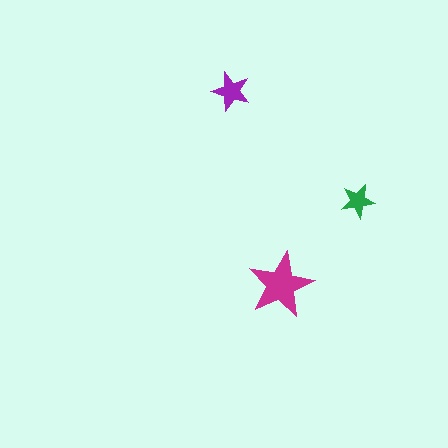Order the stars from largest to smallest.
the magenta one, the purple one, the green one.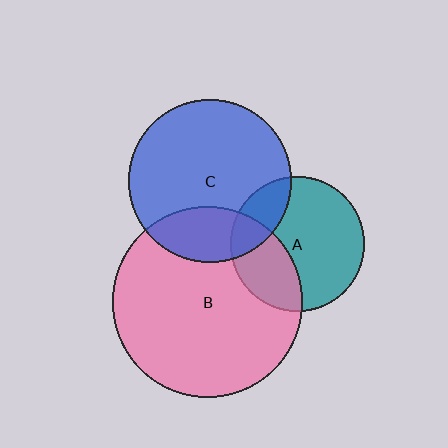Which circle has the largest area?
Circle B (pink).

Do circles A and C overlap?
Yes.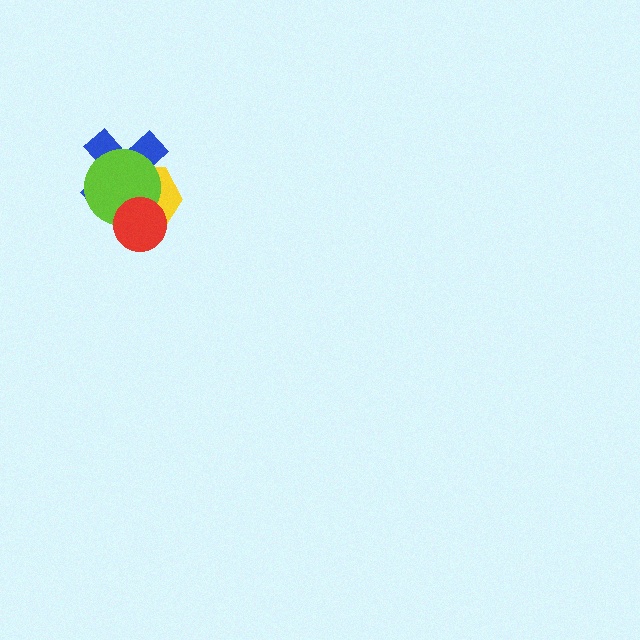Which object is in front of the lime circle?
The red circle is in front of the lime circle.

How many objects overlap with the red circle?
3 objects overlap with the red circle.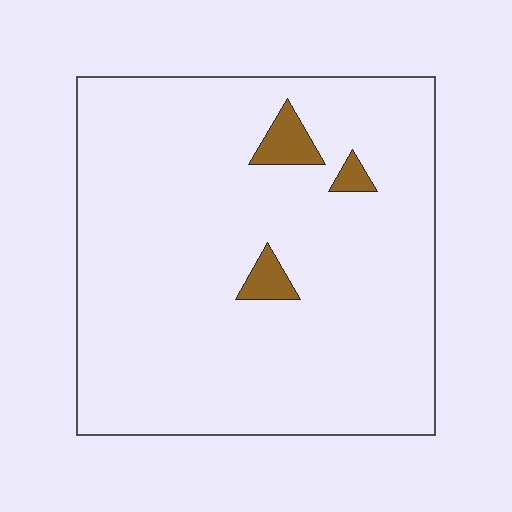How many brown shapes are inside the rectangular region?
3.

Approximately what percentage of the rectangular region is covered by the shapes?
Approximately 5%.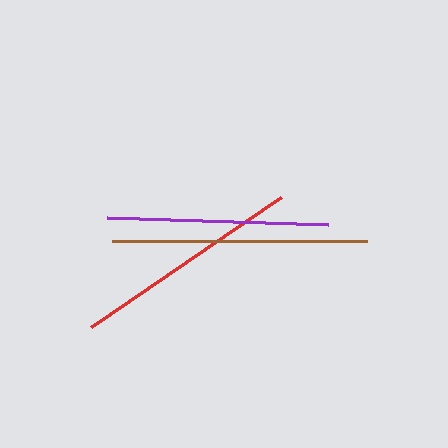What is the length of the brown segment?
The brown segment is approximately 255 pixels long.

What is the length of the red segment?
The red segment is approximately 230 pixels long.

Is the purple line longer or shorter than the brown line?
The brown line is longer than the purple line.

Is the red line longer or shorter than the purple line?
The red line is longer than the purple line.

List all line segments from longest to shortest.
From longest to shortest: brown, red, purple.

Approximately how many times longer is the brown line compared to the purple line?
The brown line is approximately 1.2 times the length of the purple line.